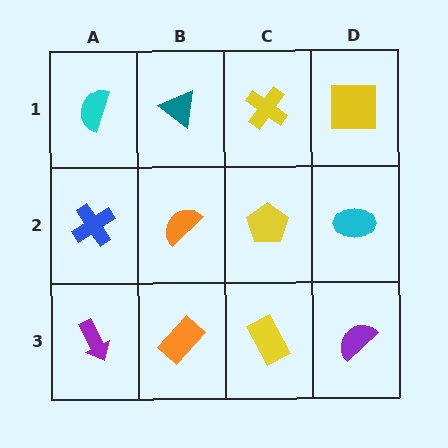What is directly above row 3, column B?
An orange semicircle.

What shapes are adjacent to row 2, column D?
A yellow square (row 1, column D), a purple semicircle (row 3, column D), a yellow pentagon (row 2, column C).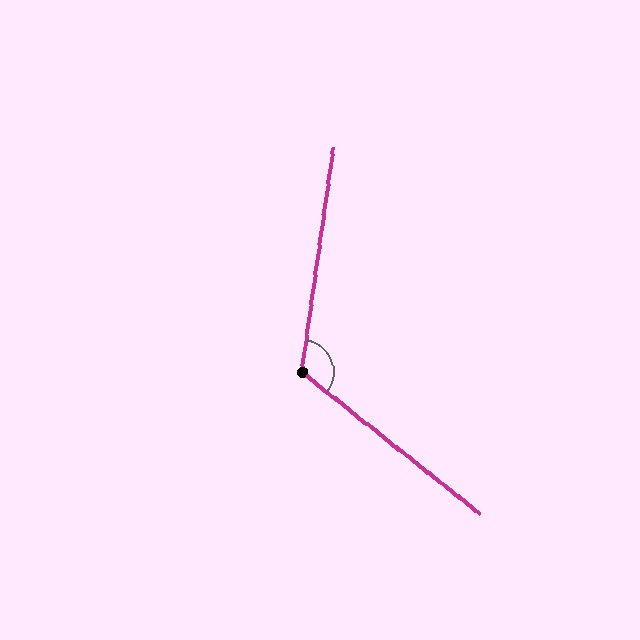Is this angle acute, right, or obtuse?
It is obtuse.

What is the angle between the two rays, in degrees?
Approximately 121 degrees.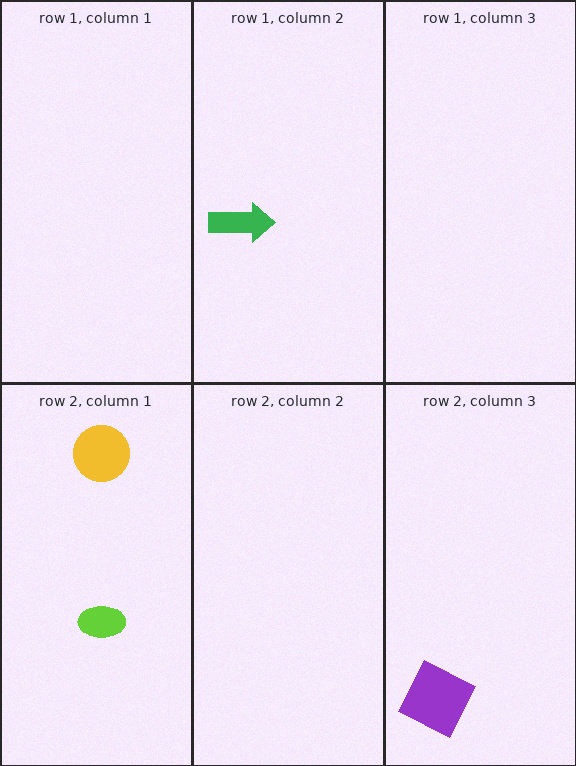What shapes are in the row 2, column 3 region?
The purple square.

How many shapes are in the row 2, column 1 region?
2.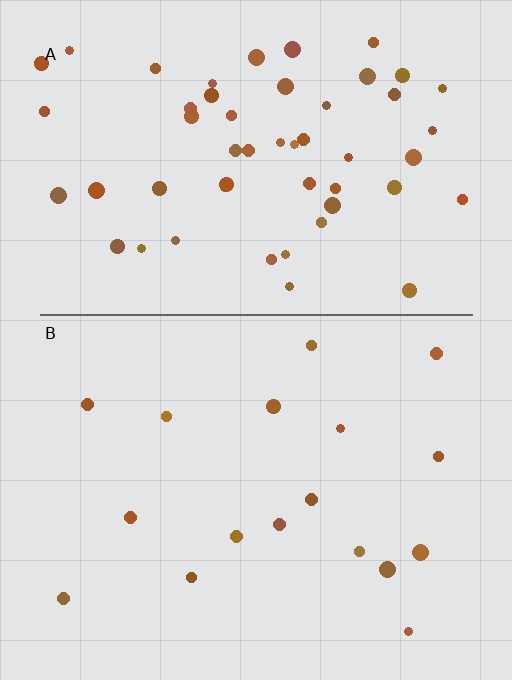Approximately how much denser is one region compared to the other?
Approximately 3.1× — region A over region B.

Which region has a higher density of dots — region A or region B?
A (the top).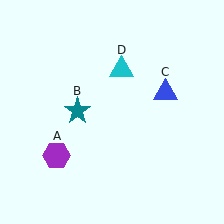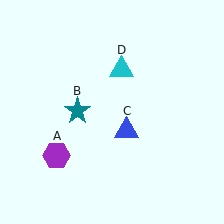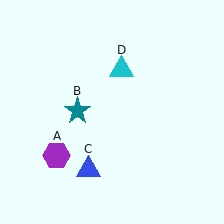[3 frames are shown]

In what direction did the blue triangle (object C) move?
The blue triangle (object C) moved down and to the left.